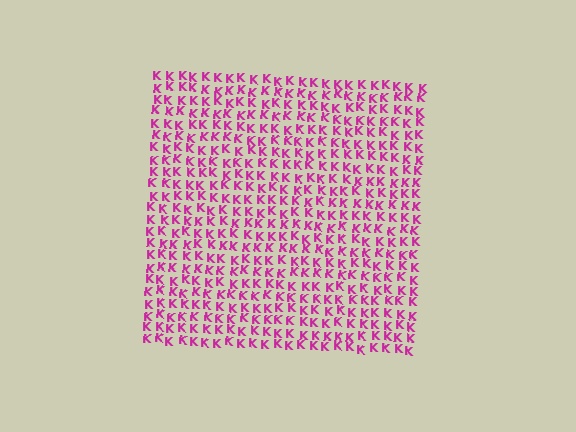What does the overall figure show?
The overall figure shows a square.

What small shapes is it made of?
It is made of small letter K's.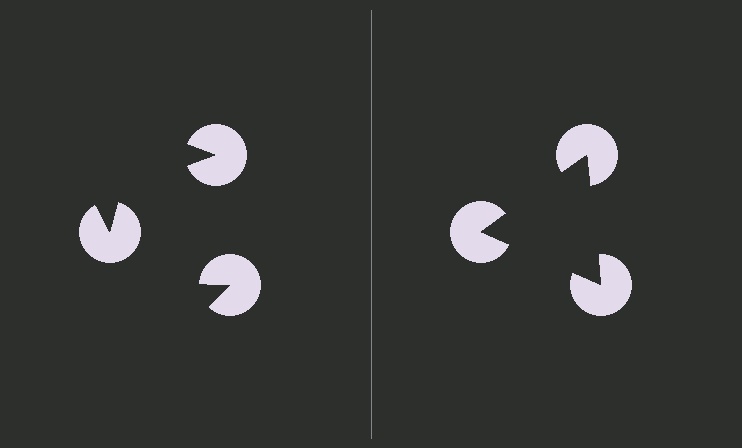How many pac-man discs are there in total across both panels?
6 — 3 on each side.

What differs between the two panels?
The pac-man discs are positioned identically on both sides; only the wedge orientations differ. On the right they align to a triangle; on the left they are misaligned.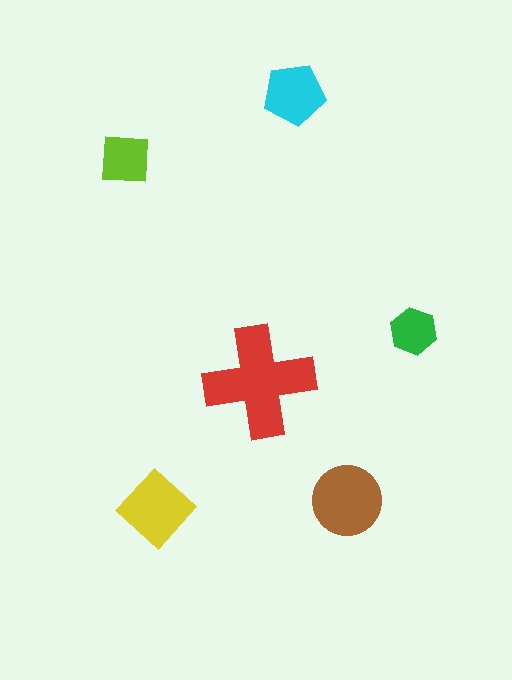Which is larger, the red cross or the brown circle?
The red cross.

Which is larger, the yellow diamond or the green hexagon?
The yellow diamond.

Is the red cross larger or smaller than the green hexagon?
Larger.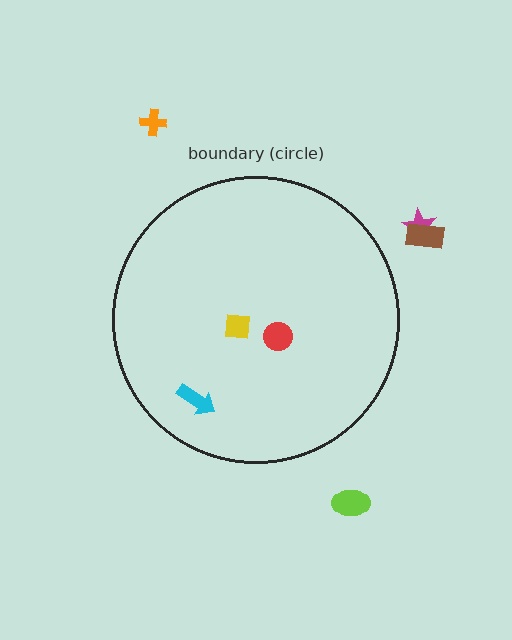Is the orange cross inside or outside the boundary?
Outside.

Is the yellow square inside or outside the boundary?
Inside.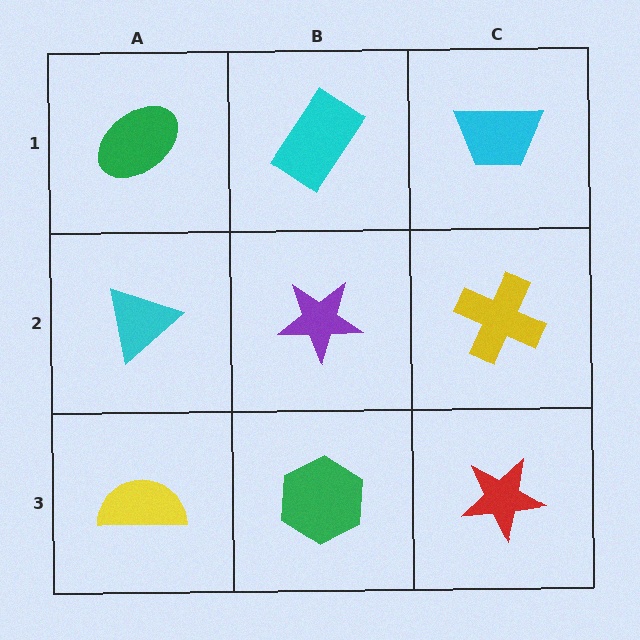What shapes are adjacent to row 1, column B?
A purple star (row 2, column B), a green ellipse (row 1, column A), a cyan trapezoid (row 1, column C).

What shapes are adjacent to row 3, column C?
A yellow cross (row 2, column C), a green hexagon (row 3, column B).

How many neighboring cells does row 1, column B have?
3.